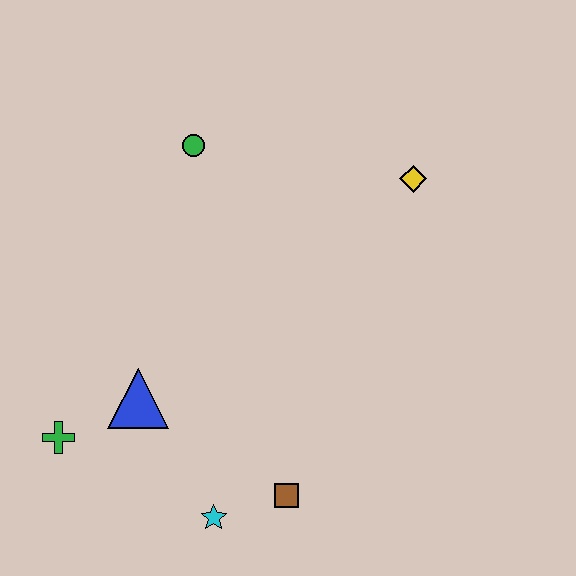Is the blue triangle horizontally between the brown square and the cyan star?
No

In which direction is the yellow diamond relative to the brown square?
The yellow diamond is above the brown square.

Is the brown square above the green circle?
No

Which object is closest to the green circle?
The yellow diamond is closest to the green circle.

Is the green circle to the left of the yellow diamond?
Yes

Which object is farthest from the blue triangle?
The yellow diamond is farthest from the blue triangle.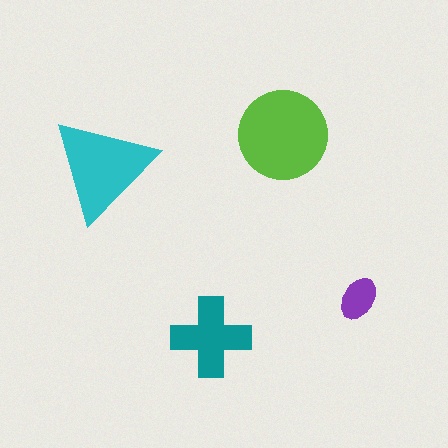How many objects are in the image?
There are 4 objects in the image.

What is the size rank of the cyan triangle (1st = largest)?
2nd.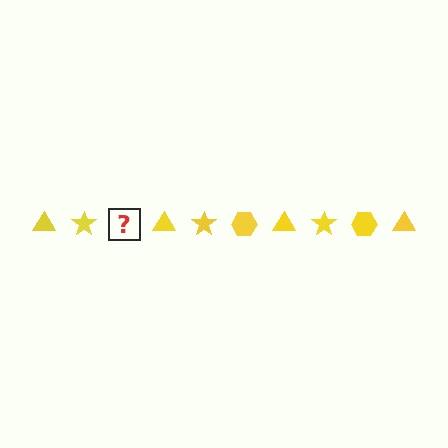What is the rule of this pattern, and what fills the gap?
The rule is that the pattern cycles through triangle, star, hexagon shapes in yellow. The gap should be filled with a yellow hexagon.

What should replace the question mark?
The question mark should be replaced with a yellow hexagon.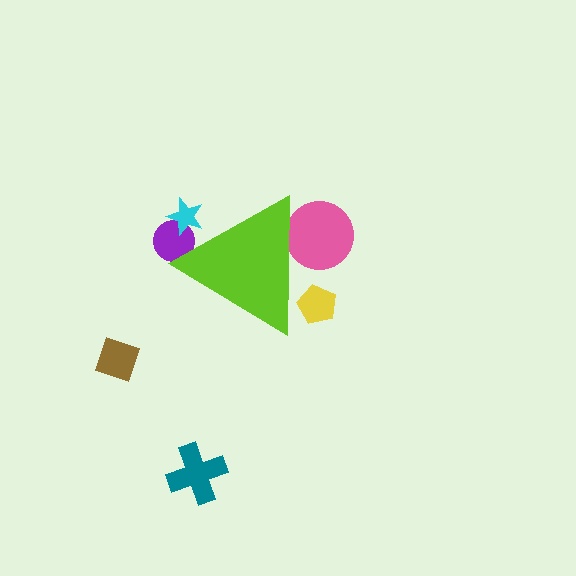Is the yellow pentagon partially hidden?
Yes, the yellow pentagon is partially hidden behind the lime triangle.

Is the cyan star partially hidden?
Yes, the cyan star is partially hidden behind the lime triangle.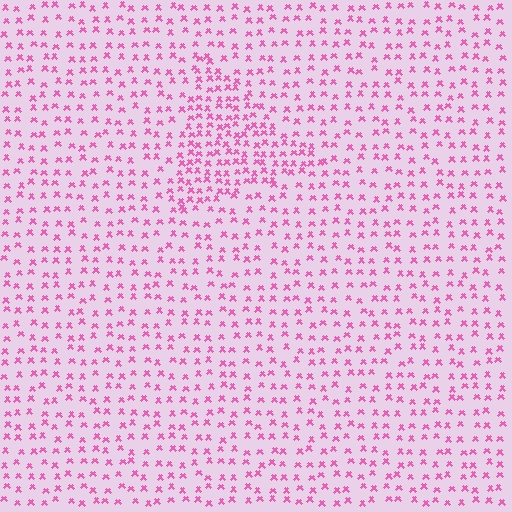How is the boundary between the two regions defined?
The boundary is defined by a change in element density (approximately 1.9x ratio). All elements are the same color, size, and shape.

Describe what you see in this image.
The image contains small pink elements arranged at two different densities. A triangle-shaped region is visible where the elements are more densely packed than the surrounding area.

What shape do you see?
I see a triangle.